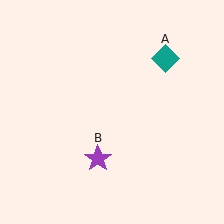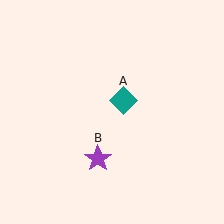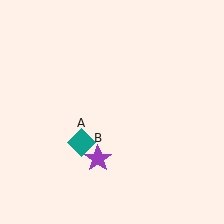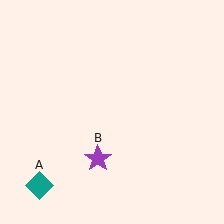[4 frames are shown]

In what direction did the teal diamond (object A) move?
The teal diamond (object A) moved down and to the left.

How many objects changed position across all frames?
1 object changed position: teal diamond (object A).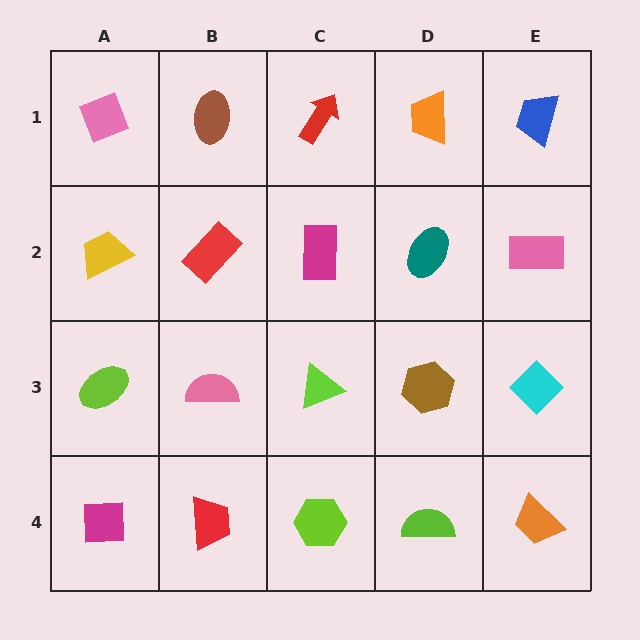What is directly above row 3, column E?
A pink rectangle.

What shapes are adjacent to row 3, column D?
A teal ellipse (row 2, column D), a lime semicircle (row 4, column D), a lime triangle (row 3, column C), a cyan diamond (row 3, column E).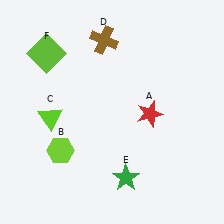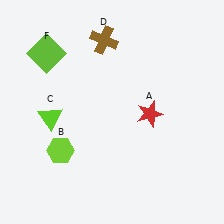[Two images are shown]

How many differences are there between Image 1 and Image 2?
There is 1 difference between the two images.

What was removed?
The green star (E) was removed in Image 2.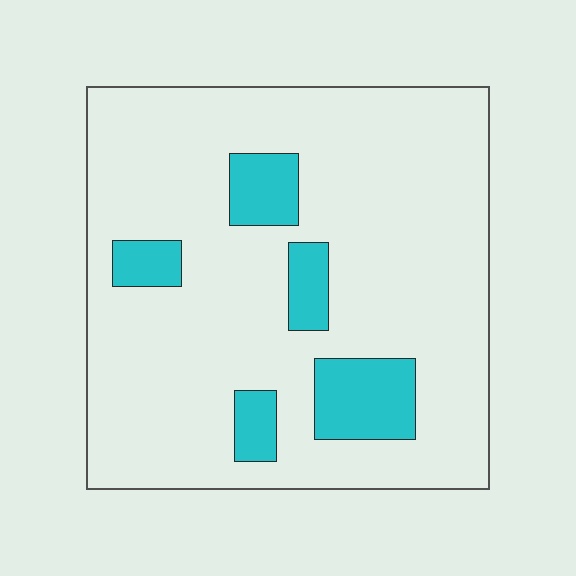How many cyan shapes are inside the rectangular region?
5.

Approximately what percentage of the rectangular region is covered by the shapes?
Approximately 15%.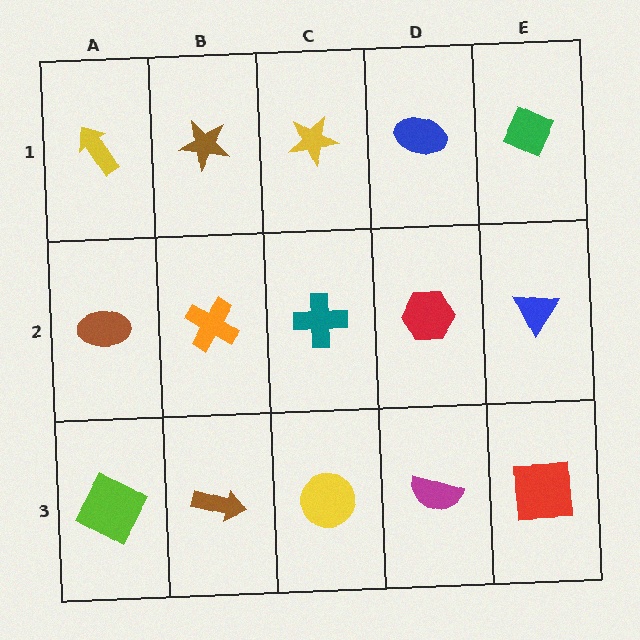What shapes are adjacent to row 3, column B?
An orange cross (row 2, column B), a lime square (row 3, column A), a yellow circle (row 3, column C).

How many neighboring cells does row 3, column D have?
3.